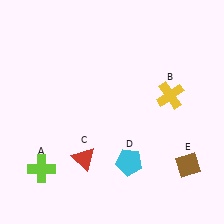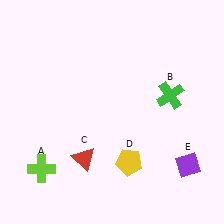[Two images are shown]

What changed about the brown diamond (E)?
In Image 1, E is brown. In Image 2, it changed to purple.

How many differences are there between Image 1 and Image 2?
There are 3 differences between the two images.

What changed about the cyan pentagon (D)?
In Image 1, D is cyan. In Image 2, it changed to yellow.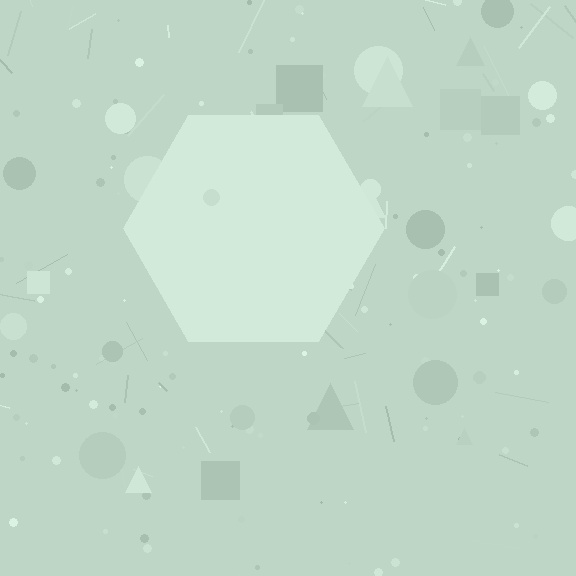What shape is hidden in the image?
A hexagon is hidden in the image.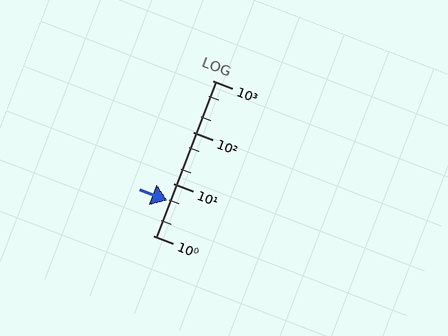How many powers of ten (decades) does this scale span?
The scale spans 3 decades, from 1 to 1000.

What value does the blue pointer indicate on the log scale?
The pointer indicates approximately 4.7.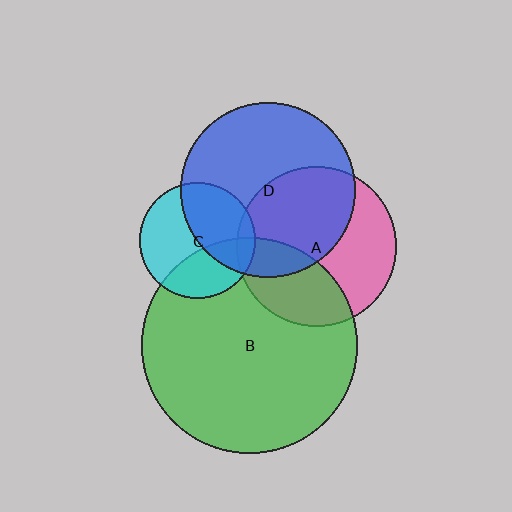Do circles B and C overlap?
Yes.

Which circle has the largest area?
Circle B (green).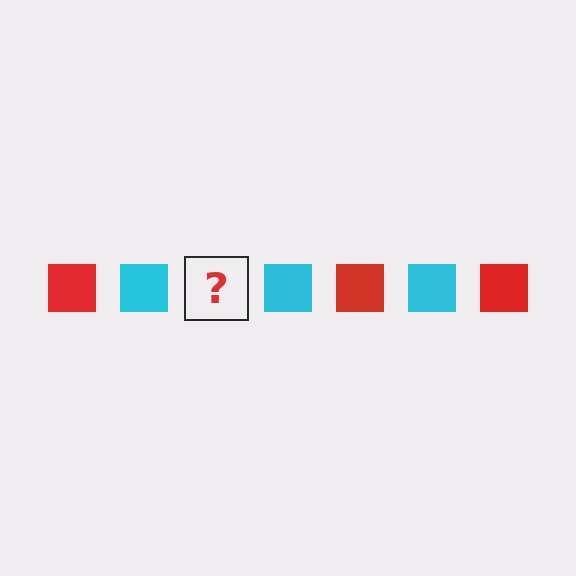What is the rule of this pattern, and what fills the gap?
The rule is that the pattern cycles through red, cyan squares. The gap should be filled with a red square.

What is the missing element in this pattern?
The missing element is a red square.